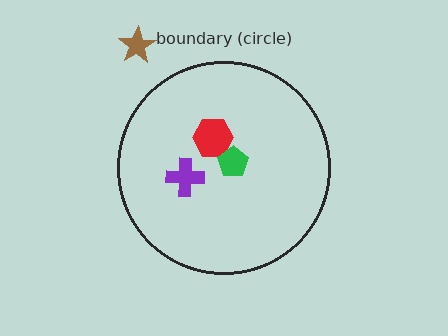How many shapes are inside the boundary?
3 inside, 1 outside.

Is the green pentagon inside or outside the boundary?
Inside.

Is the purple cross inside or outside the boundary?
Inside.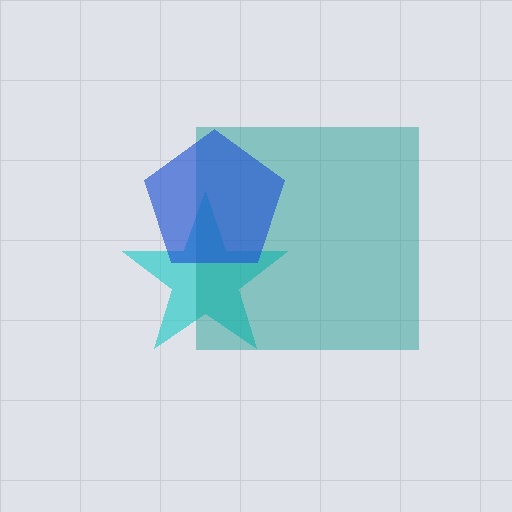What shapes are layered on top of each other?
The layered shapes are: a cyan star, a teal square, a blue pentagon.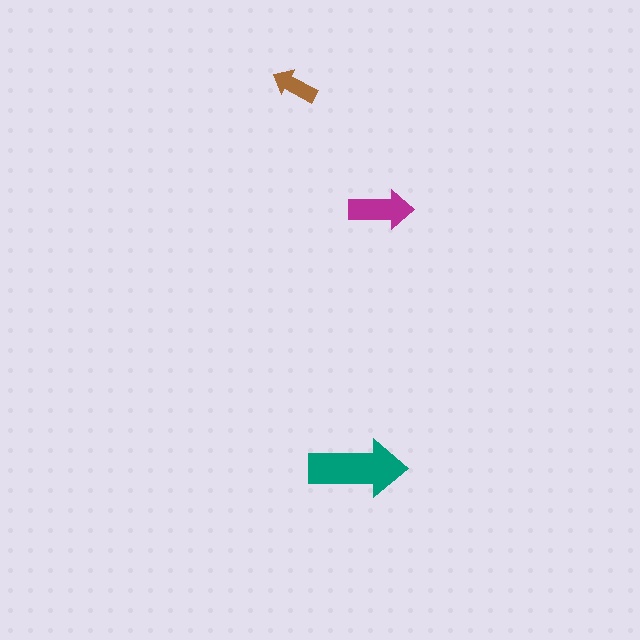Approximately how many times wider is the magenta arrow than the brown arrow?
About 1.5 times wider.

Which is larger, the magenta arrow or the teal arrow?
The teal one.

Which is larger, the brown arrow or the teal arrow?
The teal one.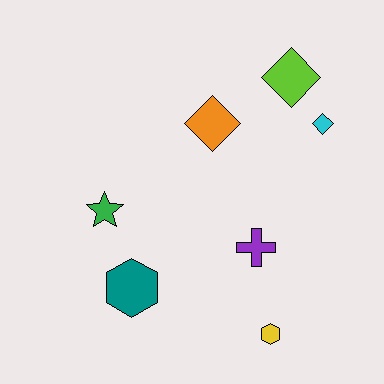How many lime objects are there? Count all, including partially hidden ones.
There is 1 lime object.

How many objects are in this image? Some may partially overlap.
There are 7 objects.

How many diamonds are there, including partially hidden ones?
There are 3 diamonds.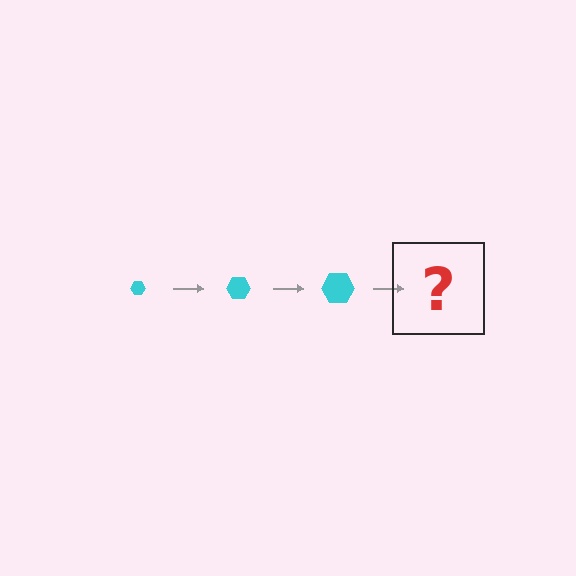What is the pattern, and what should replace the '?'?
The pattern is that the hexagon gets progressively larger each step. The '?' should be a cyan hexagon, larger than the previous one.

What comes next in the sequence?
The next element should be a cyan hexagon, larger than the previous one.